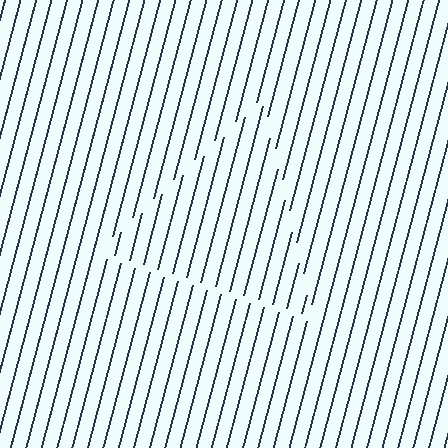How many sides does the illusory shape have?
3 sides — the line-ends trace a triangle.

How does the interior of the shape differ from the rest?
The interior of the shape contains the same grating, shifted by half a period — the contour is defined by the phase discontinuity where line-ends from the inner and outer gratings abut.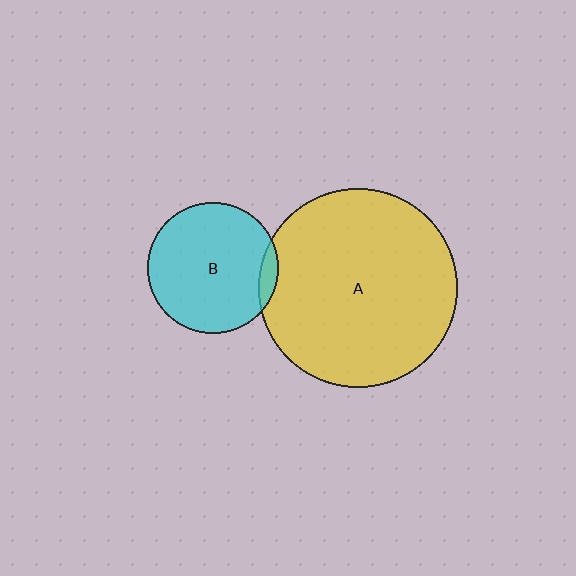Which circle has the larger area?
Circle A (yellow).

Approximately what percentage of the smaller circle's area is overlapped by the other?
Approximately 5%.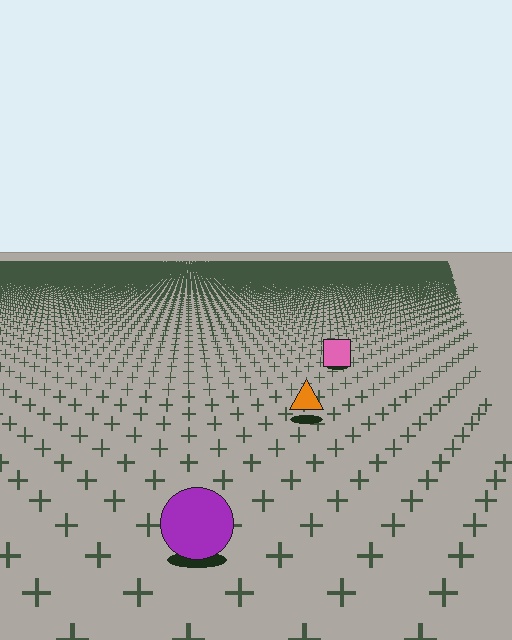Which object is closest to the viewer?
The purple circle is closest. The texture marks near it are larger and more spread out.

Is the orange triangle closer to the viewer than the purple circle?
No. The purple circle is closer — you can tell from the texture gradient: the ground texture is coarser near it.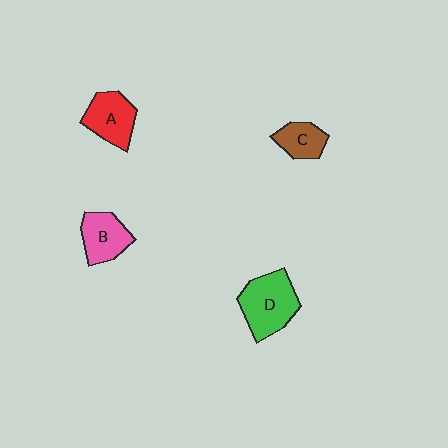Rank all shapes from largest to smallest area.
From largest to smallest: D (green), A (red), B (pink), C (brown).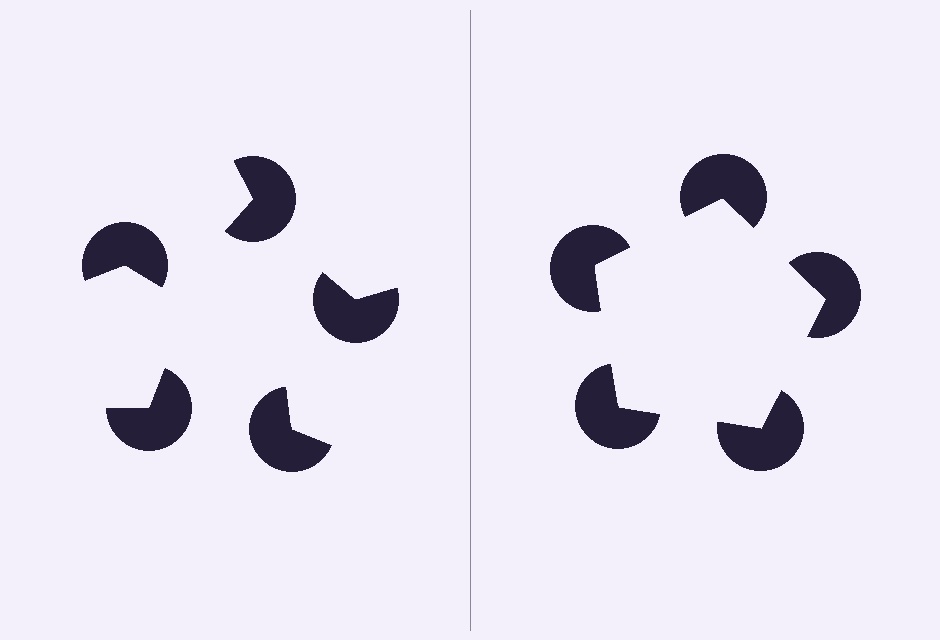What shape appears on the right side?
An illusory pentagon.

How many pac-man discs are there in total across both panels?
10 — 5 on each side.